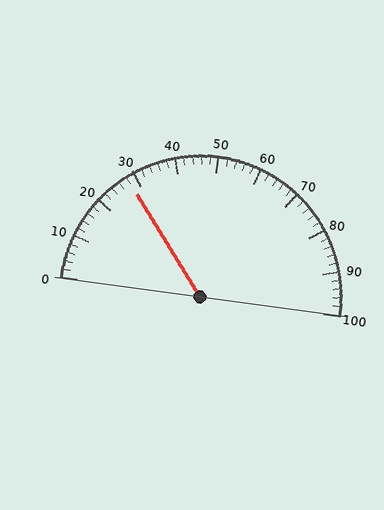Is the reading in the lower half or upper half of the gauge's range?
The reading is in the lower half of the range (0 to 100).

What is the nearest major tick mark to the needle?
The nearest major tick mark is 30.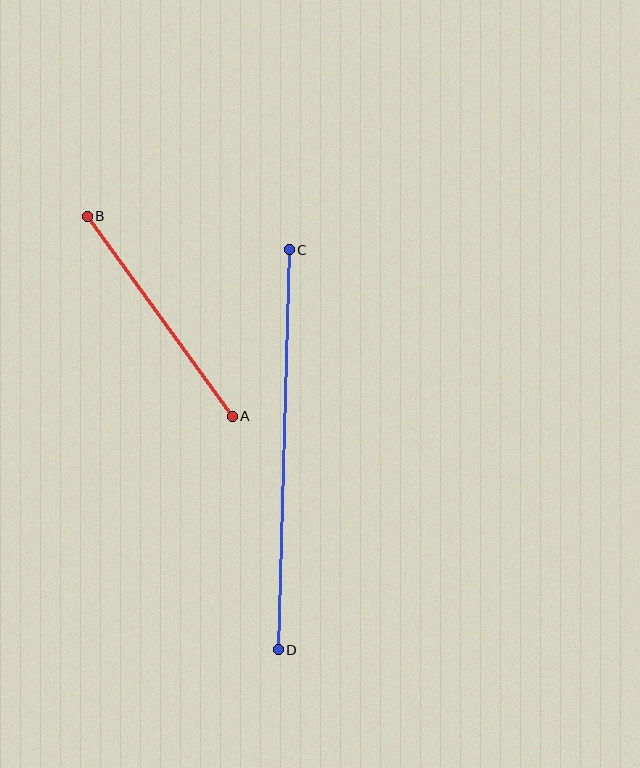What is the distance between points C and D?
The distance is approximately 400 pixels.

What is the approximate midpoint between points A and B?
The midpoint is at approximately (160, 316) pixels.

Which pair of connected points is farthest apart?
Points C and D are farthest apart.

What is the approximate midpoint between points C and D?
The midpoint is at approximately (284, 450) pixels.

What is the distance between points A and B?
The distance is approximately 247 pixels.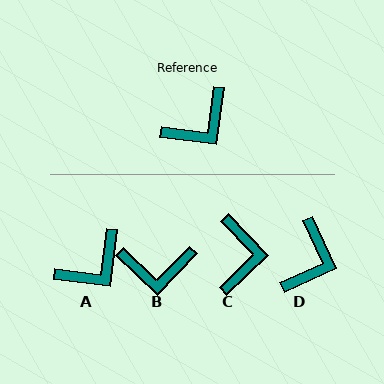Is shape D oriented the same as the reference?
No, it is off by about 32 degrees.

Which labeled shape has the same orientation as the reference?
A.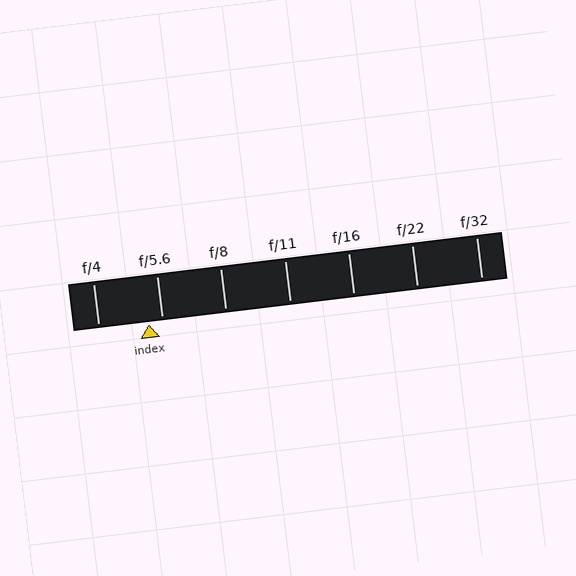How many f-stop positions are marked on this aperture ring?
There are 7 f-stop positions marked.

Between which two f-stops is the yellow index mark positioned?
The index mark is between f/4 and f/5.6.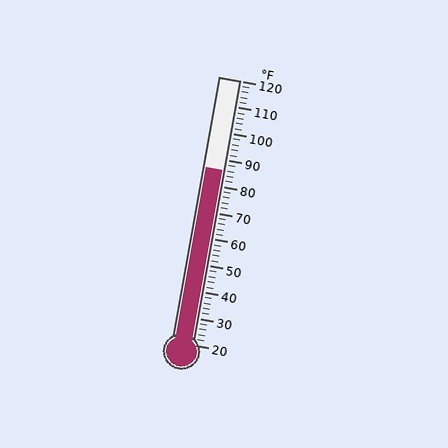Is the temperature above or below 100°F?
The temperature is below 100°F.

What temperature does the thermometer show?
The thermometer shows approximately 86°F.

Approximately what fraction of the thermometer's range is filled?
The thermometer is filled to approximately 65% of its range.